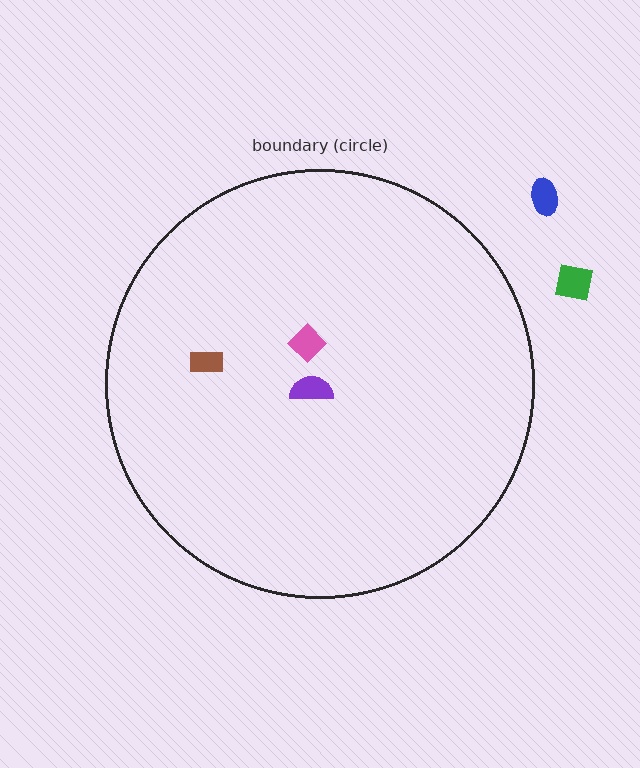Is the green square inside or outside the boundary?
Outside.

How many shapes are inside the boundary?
3 inside, 2 outside.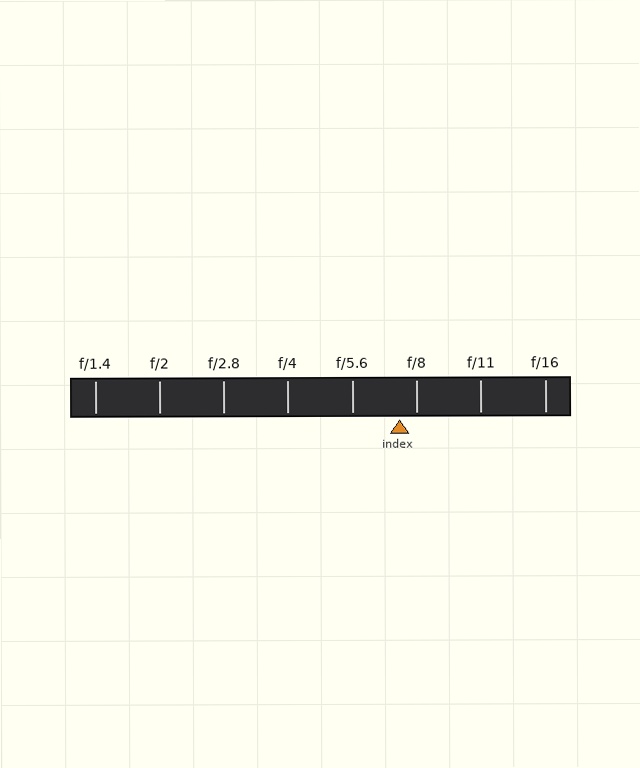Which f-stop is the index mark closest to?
The index mark is closest to f/8.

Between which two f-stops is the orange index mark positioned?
The index mark is between f/5.6 and f/8.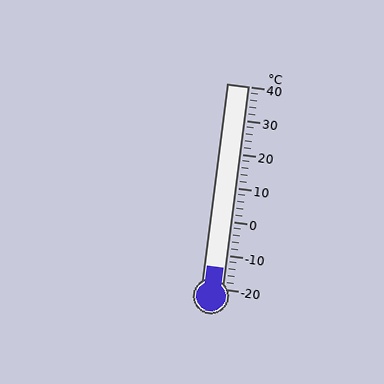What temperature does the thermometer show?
The thermometer shows approximately -14°C.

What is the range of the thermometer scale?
The thermometer scale ranges from -20°C to 40°C.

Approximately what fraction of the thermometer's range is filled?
The thermometer is filled to approximately 10% of its range.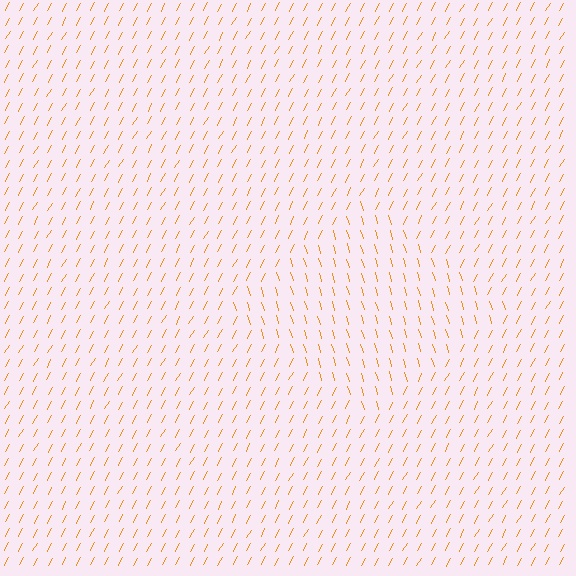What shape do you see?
I see a diamond.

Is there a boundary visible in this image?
Yes, there is a texture boundary formed by a change in line orientation.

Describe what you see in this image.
The image is filled with small orange line segments. A diamond region in the image has lines oriented differently from the surrounding lines, creating a visible texture boundary.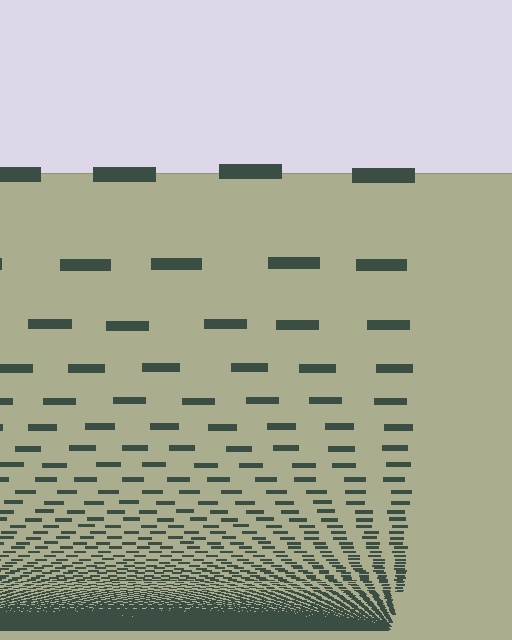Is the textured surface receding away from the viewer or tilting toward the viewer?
The surface appears to tilt toward the viewer. Texture elements get larger and sparser toward the top.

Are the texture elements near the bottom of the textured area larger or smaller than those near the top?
Smaller. The gradient is inverted — elements near the bottom are smaller and denser.